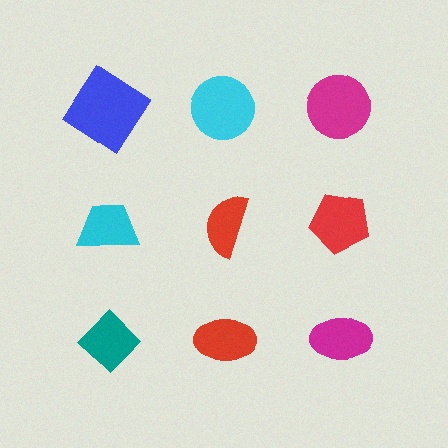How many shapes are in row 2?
3 shapes.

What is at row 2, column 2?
A red semicircle.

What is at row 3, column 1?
A teal diamond.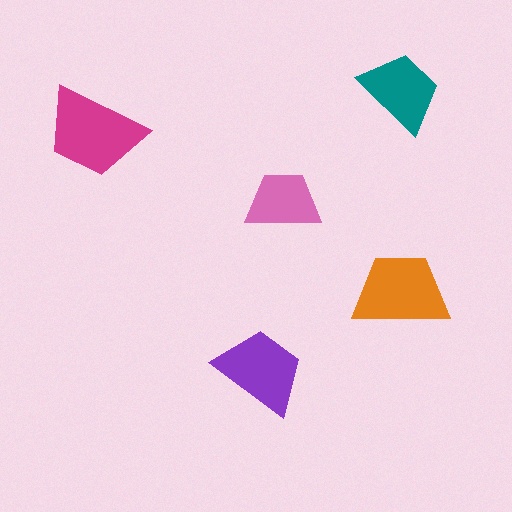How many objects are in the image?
There are 5 objects in the image.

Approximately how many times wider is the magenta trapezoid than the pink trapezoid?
About 1.5 times wider.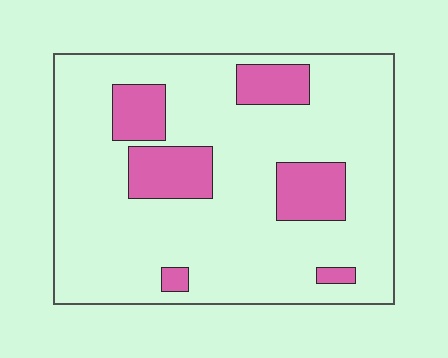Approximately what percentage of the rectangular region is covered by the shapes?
Approximately 20%.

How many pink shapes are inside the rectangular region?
6.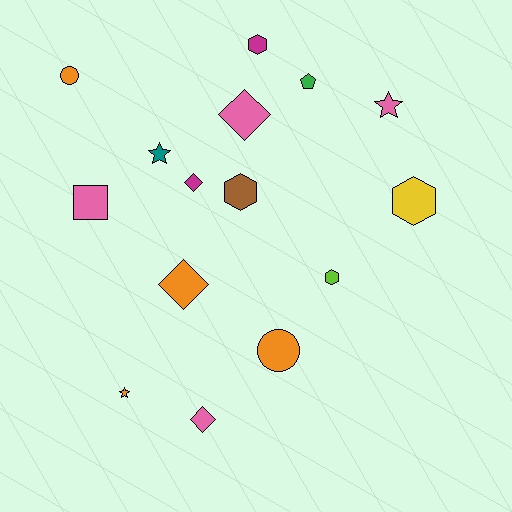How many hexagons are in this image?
There are 4 hexagons.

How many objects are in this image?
There are 15 objects.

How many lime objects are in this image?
There is 1 lime object.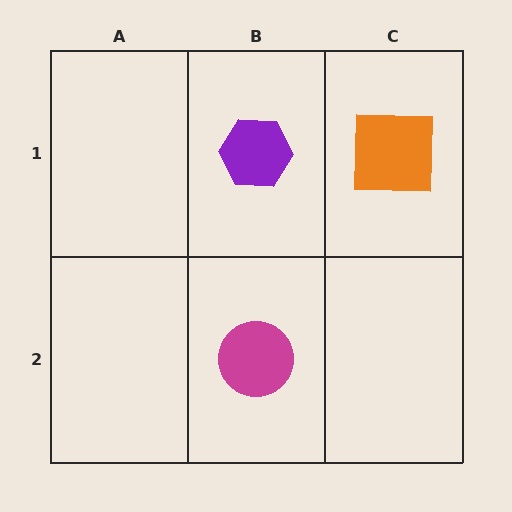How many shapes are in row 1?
2 shapes.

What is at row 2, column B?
A magenta circle.